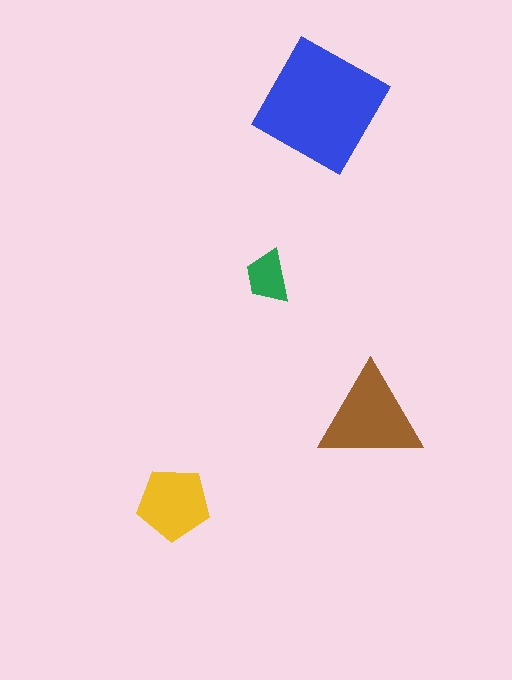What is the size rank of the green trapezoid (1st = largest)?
4th.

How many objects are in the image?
There are 4 objects in the image.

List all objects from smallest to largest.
The green trapezoid, the yellow pentagon, the brown triangle, the blue square.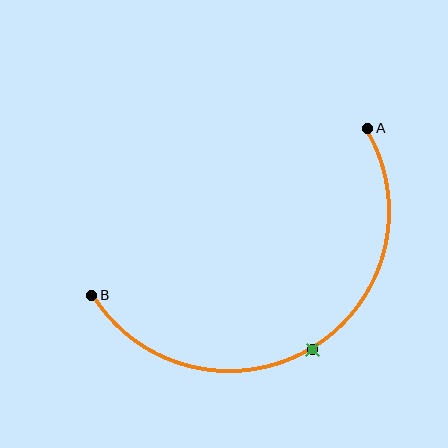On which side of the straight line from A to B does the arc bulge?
The arc bulges below the straight line connecting A and B.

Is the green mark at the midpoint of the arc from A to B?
Yes. The green mark lies on the arc at equal arc-length from both A and B — it is the arc midpoint.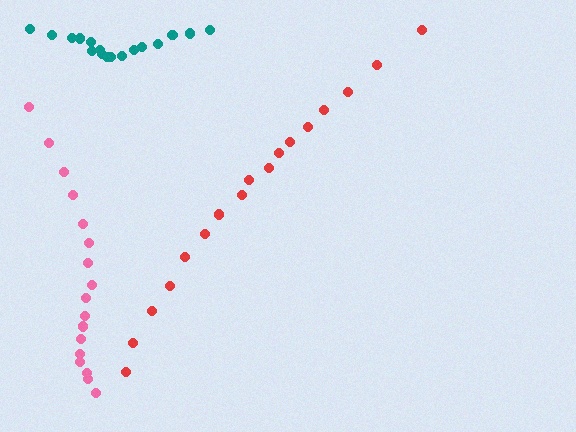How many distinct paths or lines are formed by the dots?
There are 3 distinct paths.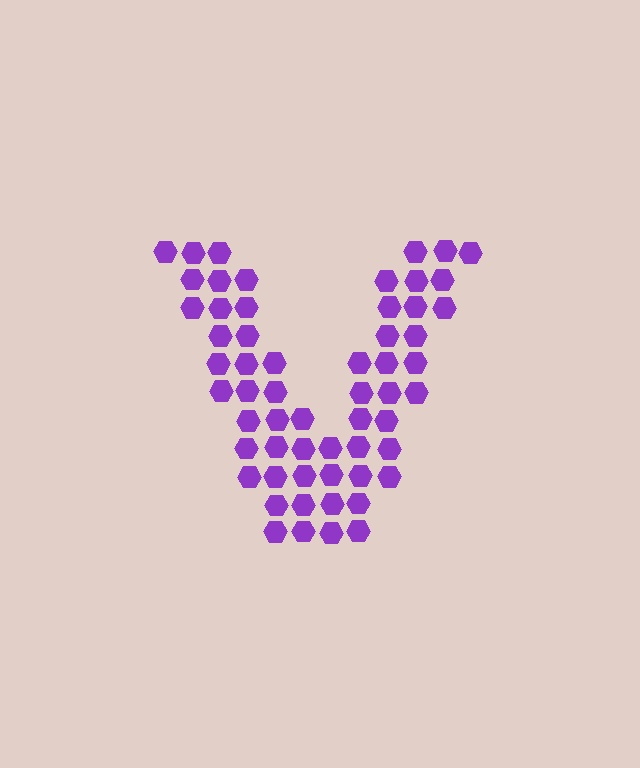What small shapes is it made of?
It is made of small hexagons.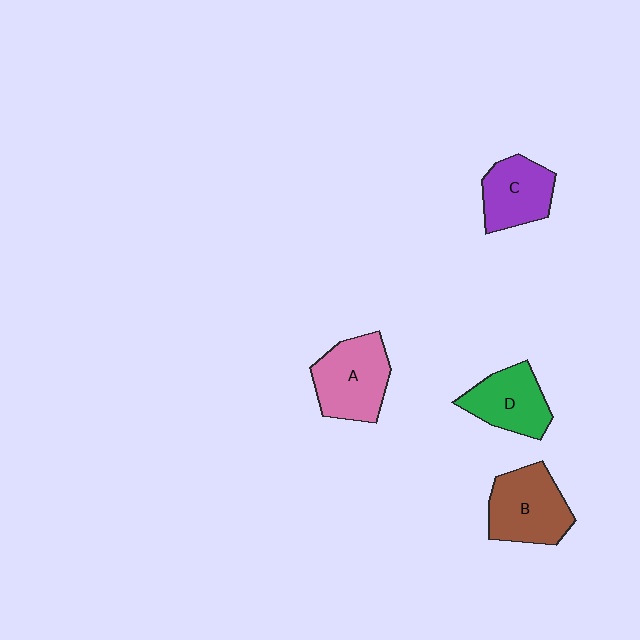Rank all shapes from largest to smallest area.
From largest to smallest: A (pink), B (brown), D (green), C (purple).